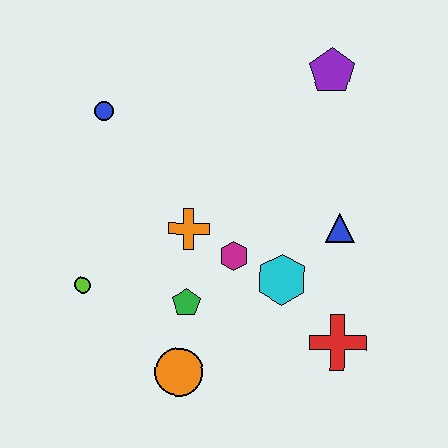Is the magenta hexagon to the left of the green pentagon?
No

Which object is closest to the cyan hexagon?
The magenta hexagon is closest to the cyan hexagon.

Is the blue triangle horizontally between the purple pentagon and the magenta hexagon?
No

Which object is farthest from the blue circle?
The red cross is farthest from the blue circle.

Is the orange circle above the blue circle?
No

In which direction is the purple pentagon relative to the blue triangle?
The purple pentagon is above the blue triangle.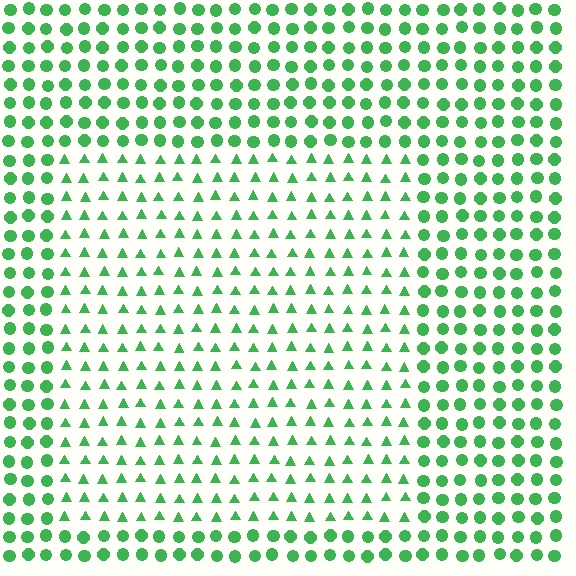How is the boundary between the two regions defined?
The boundary is defined by a change in element shape: triangles inside vs. circles outside. All elements share the same color and spacing.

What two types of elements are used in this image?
The image uses triangles inside the rectangle region and circles outside it.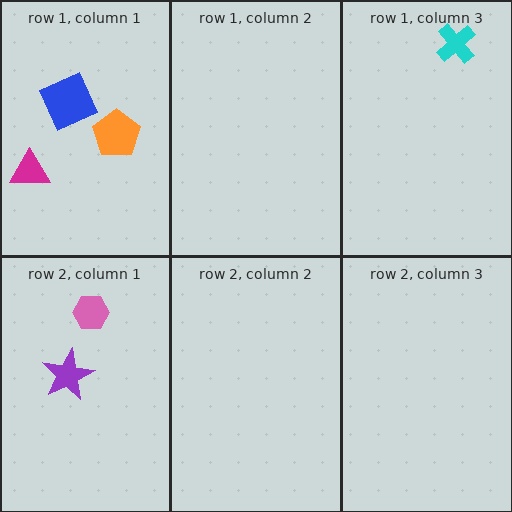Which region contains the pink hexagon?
The row 2, column 1 region.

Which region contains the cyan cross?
The row 1, column 3 region.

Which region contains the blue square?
The row 1, column 1 region.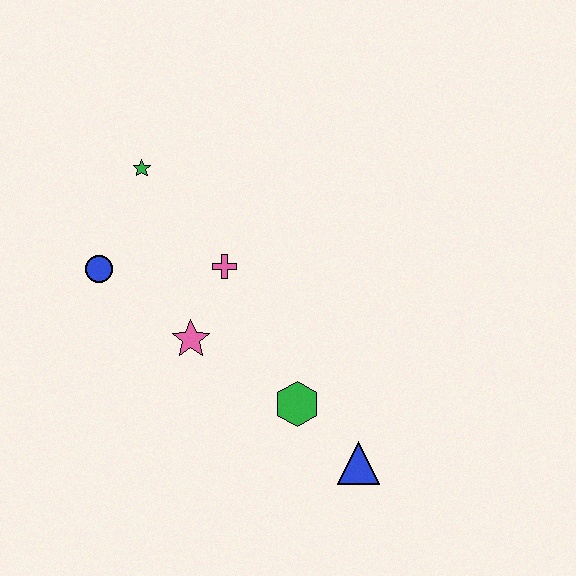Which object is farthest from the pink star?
The blue triangle is farthest from the pink star.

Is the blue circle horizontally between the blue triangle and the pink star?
No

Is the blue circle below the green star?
Yes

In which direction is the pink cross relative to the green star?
The pink cross is below the green star.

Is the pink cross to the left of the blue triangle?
Yes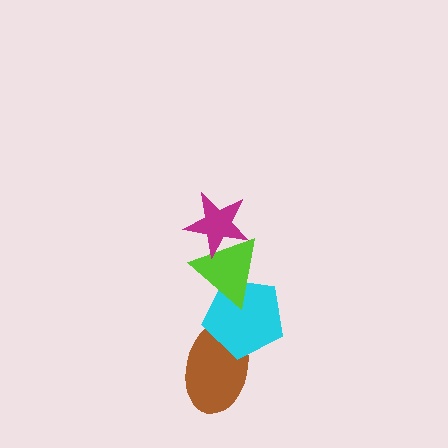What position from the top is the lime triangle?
The lime triangle is 2nd from the top.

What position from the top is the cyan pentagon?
The cyan pentagon is 3rd from the top.